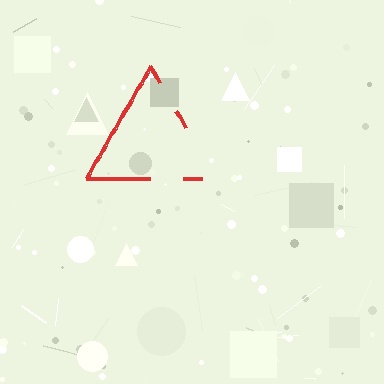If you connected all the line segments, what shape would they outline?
They would outline a triangle.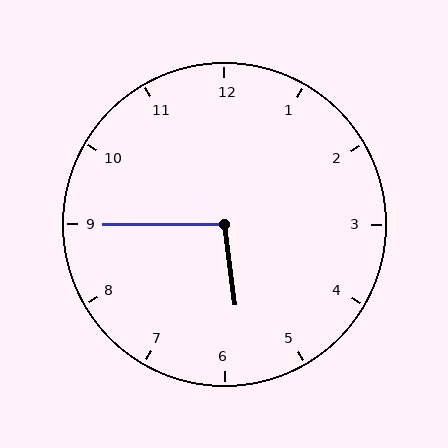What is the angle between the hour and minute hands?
Approximately 98 degrees.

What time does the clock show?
5:45.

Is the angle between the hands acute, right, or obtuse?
It is obtuse.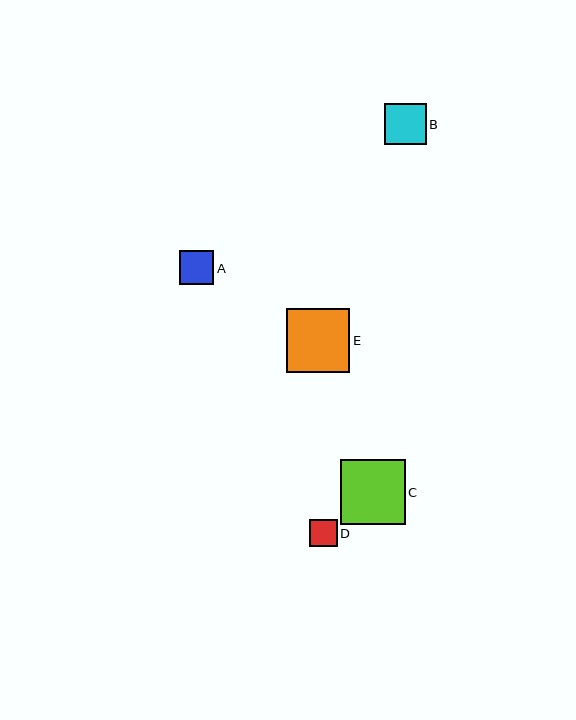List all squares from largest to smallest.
From largest to smallest: C, E, B, A, D.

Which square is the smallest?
Square D is the smallest with a size of approximately 27 pixels.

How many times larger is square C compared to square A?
Square C is approximately 1.9 times the size of square A.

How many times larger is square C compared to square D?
Square C is approximately 2.4 times the size of square D.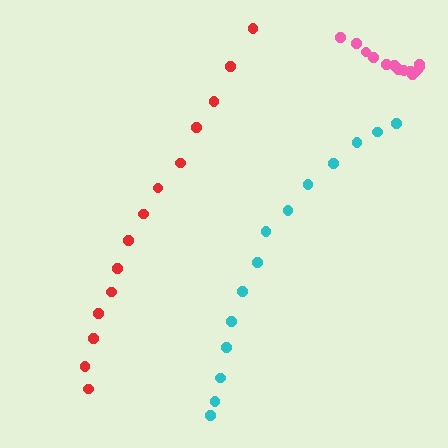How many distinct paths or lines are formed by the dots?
There are 3 distinct paths.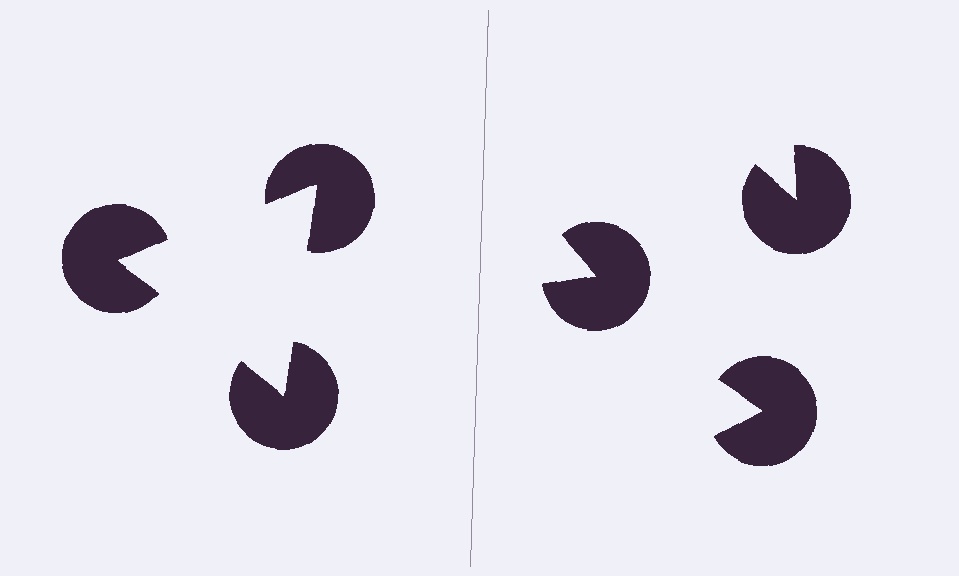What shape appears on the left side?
An illusory triangle.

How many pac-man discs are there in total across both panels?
6 — 3 on each side.